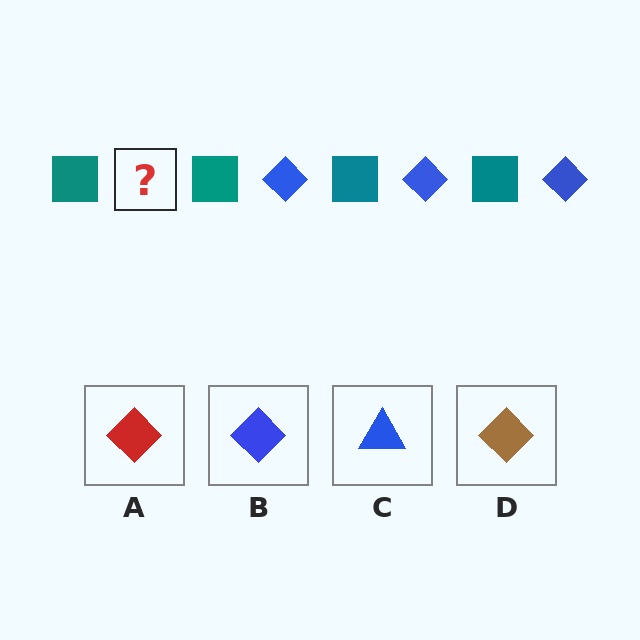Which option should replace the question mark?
Option B.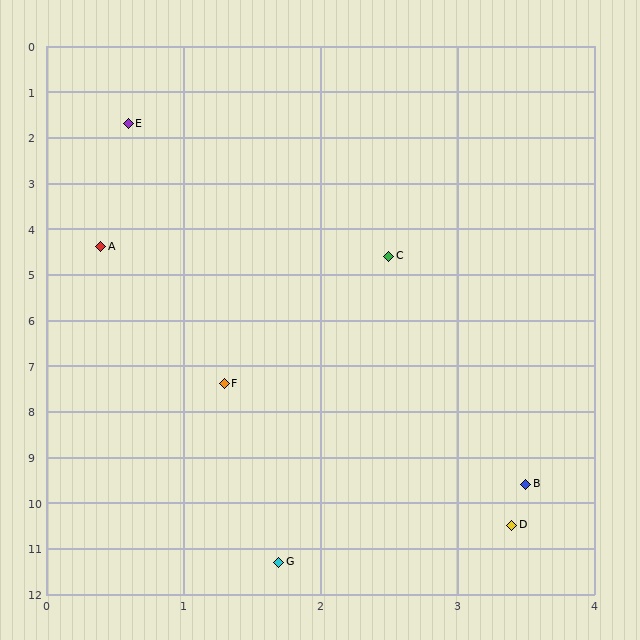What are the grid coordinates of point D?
Point D is at approximately (3.4, 10.5).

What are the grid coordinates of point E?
Point E is at approximately (0.6, 1.7).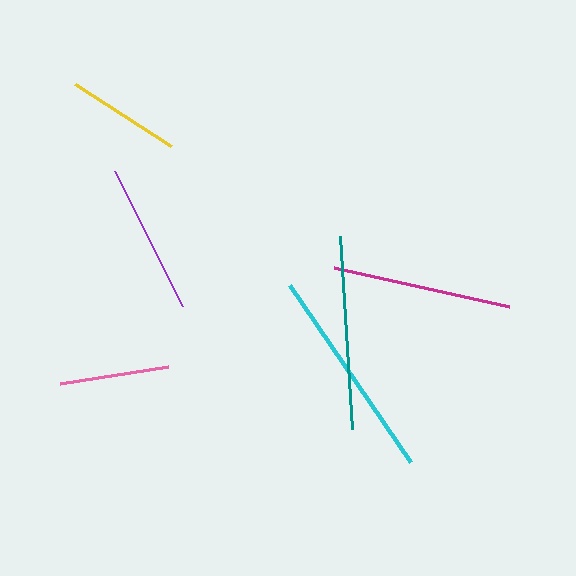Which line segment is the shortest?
The pink line is the shortest at approximately 109 pixels.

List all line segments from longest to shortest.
From longest to shortest: cyan, teal, magenta, purple, yellow, pink.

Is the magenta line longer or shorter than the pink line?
The magenta line is longer than the pink line.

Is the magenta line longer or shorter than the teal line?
The teal line is longer than the magenta line.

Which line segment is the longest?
The cyan line is the longest at approximately 214 pixels.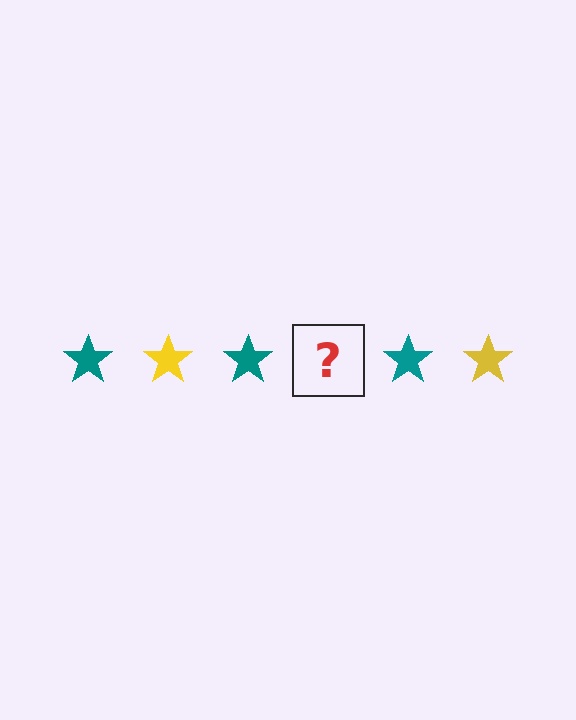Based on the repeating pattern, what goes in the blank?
The blank should be a yellow star.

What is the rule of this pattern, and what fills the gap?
The rule is that the pattern cycles through teal, yellow stars. The gap should be filled with a yellow star.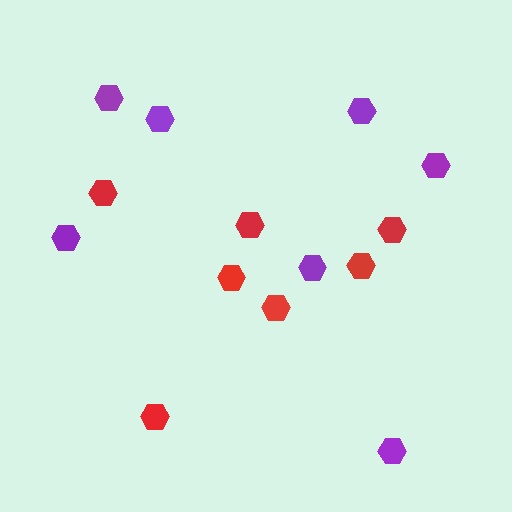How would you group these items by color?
There are 2 groups: one group of purple hexagons (7) and one group of red hexagons (7).